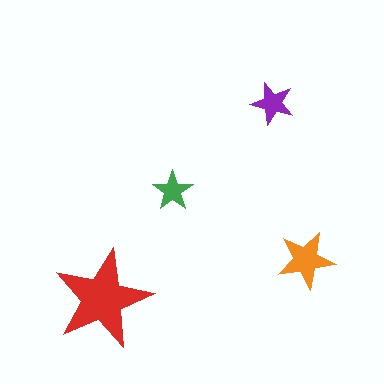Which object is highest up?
The purple star is topmost.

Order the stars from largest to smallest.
the red one, the orange one, the purple one, the green one.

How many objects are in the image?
There are 4 objects in the image.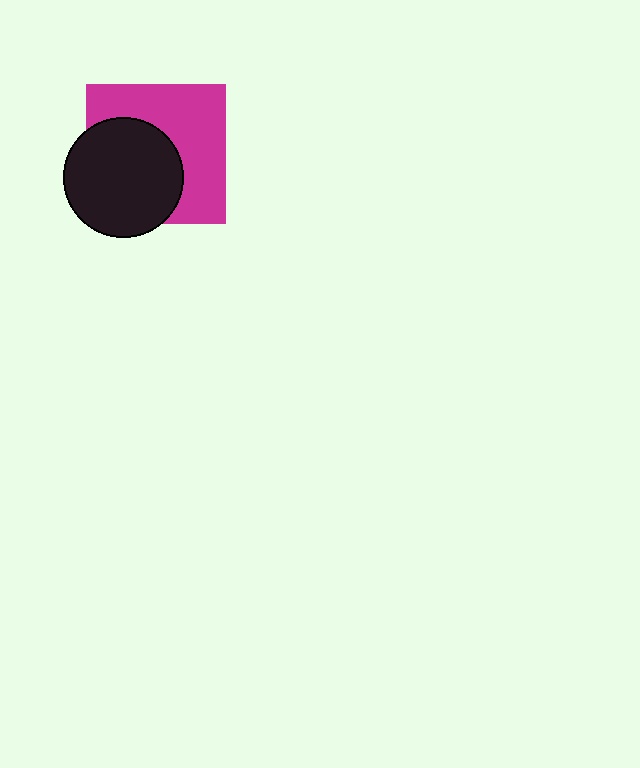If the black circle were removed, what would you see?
You would see the complete magenta square.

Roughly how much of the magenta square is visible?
About half of it is visible (roughly 53%).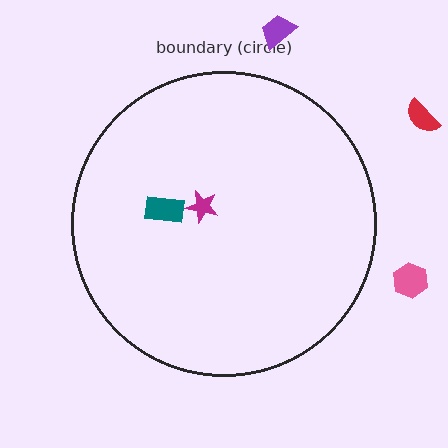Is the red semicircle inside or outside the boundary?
Outside.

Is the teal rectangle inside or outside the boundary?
Inside.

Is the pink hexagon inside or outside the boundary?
Outside.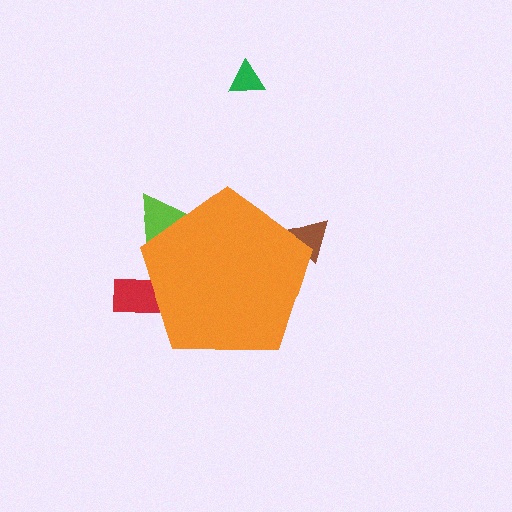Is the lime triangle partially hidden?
Yes, the lime triangle is partially hidden behind the orange pentagon.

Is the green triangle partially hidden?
No, the green triangle is fully visible.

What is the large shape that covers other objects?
An orange pentagon.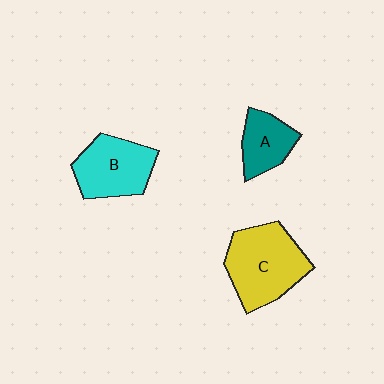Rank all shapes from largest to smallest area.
From largest to smallest: C (yellow), B (cyan), A (teal).